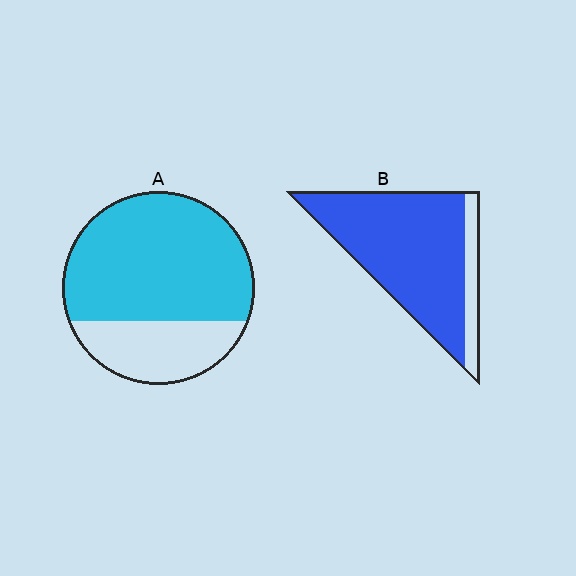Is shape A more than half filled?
Yes.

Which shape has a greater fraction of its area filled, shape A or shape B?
Shape B.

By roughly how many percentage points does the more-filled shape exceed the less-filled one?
By roughly 15 percentage points (B over A).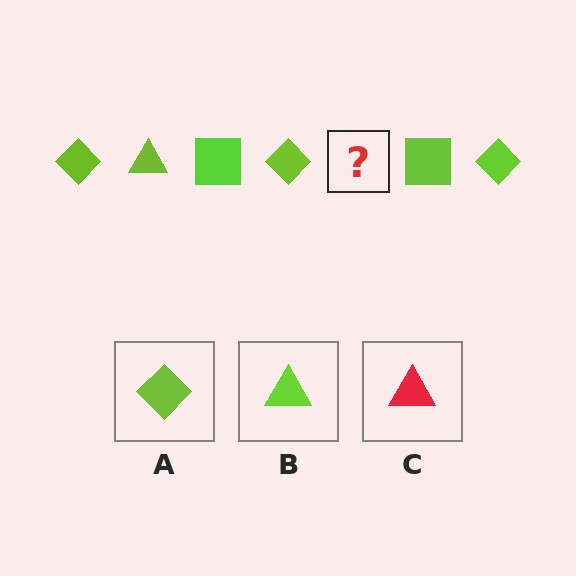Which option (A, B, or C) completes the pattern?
B.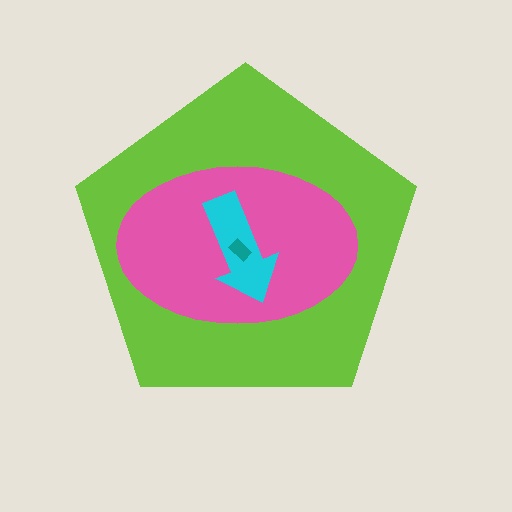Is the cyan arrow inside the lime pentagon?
Yes.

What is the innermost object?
The teal rectangle.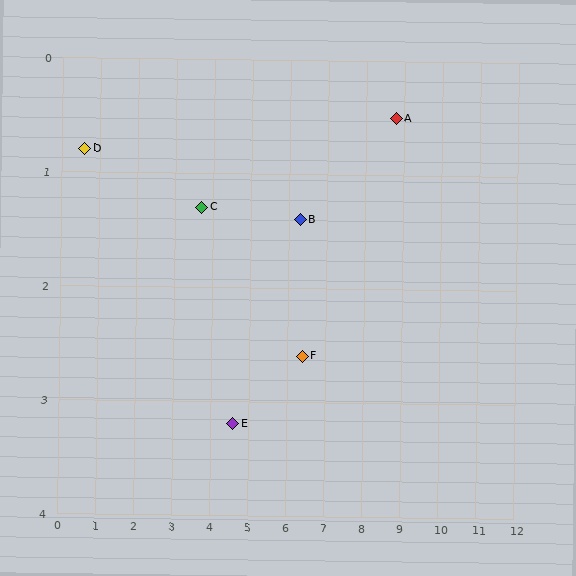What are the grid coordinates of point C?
Point C is at approximately (3.7, 1.3).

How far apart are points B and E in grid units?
Points B and E are about 2.5 grid units apart.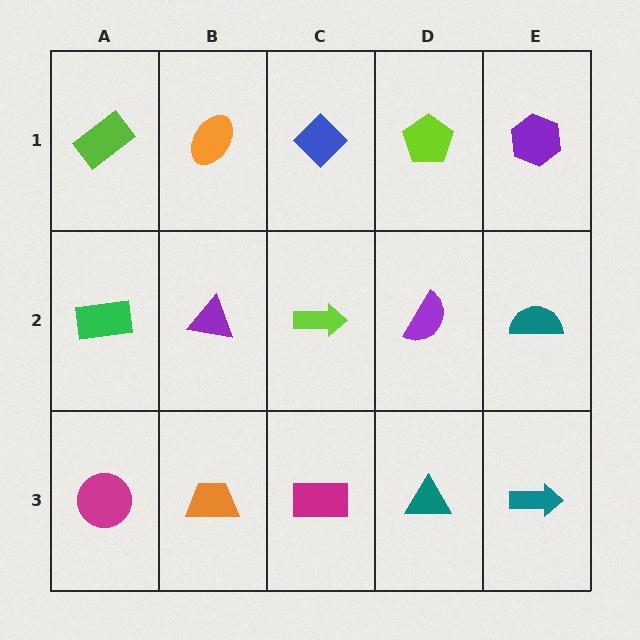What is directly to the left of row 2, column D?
A lime arrow.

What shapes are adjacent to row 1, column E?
A teal semicircle (row 2, column E), a lime pentagon (row 1, column D).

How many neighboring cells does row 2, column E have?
3.